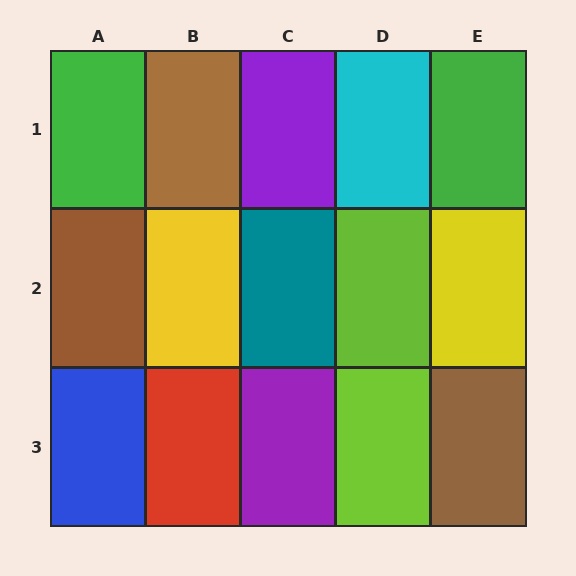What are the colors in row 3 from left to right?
Blue, red, purple, lime, brown.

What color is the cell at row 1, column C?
Purple.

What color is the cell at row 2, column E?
Yellow.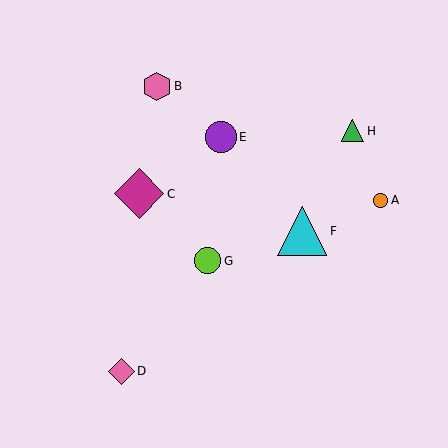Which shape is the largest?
The magenta diamond (labeled C) is the largest.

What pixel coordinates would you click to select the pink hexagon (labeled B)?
Click at (157, 86) to select the pink hexagon B.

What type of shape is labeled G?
Shape G is a lime circle.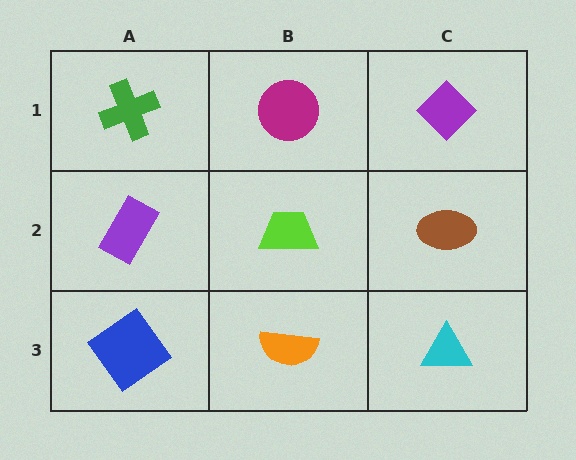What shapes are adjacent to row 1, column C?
A brown ellipse (row 2, column C), a magenta circle (row 1, column B).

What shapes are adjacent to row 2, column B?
A magenta circle (row 1, column B), an orange semicircle (row 3, column B), a purple rectangle (row 2, column A), a brown ellipse (row 2, column C).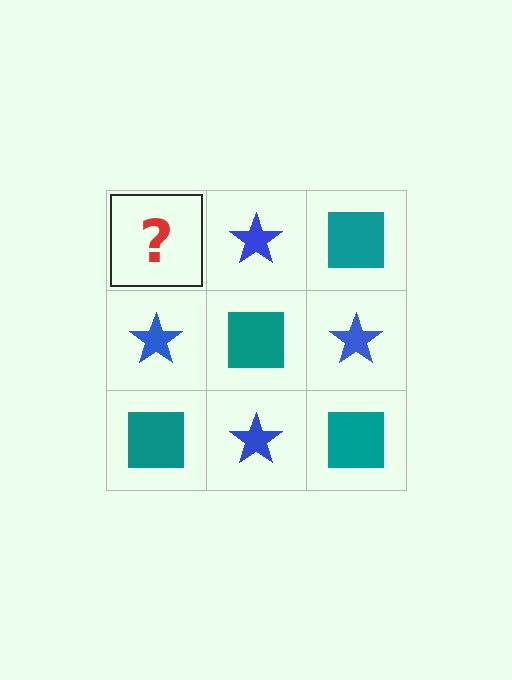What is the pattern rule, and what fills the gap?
The rule is that it alternates teal square and blue star in a checkerboard pattern. The gap should be filled with a teal square.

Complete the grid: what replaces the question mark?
The question mark should be replaced with a teal square.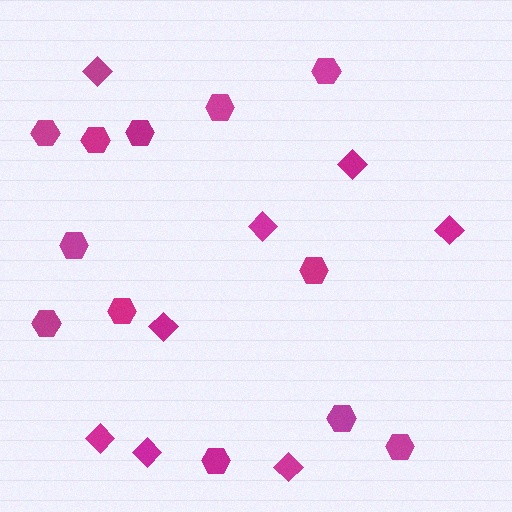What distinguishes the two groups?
There are 2 groups: one group of hexagons (12) and one group of diamonds (8).